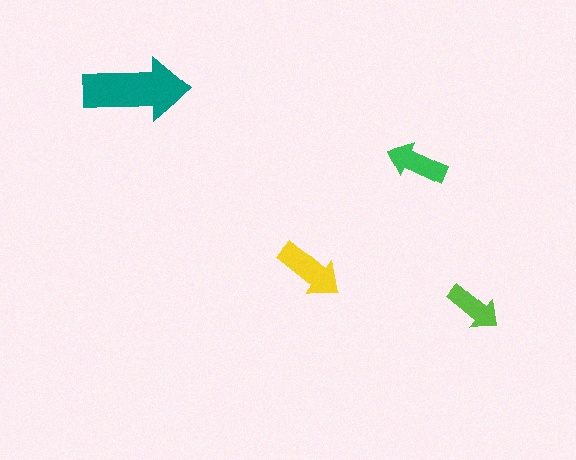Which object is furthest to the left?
The teal arrow is leftmost.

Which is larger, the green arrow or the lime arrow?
The green one.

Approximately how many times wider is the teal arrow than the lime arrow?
About 2 times wider.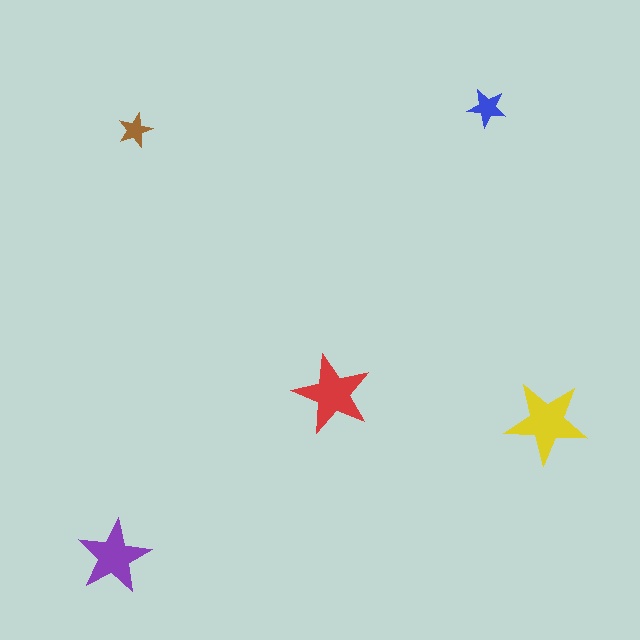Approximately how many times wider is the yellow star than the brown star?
About 2.5 times wider.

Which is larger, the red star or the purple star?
The red one.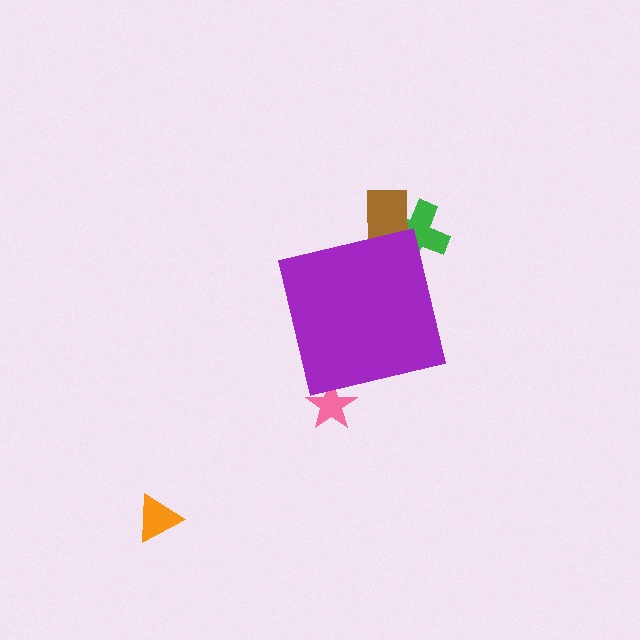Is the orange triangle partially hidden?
No, the orange triangle is fully visible.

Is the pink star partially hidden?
Yes, the pink star is partially hidden behind the purple square.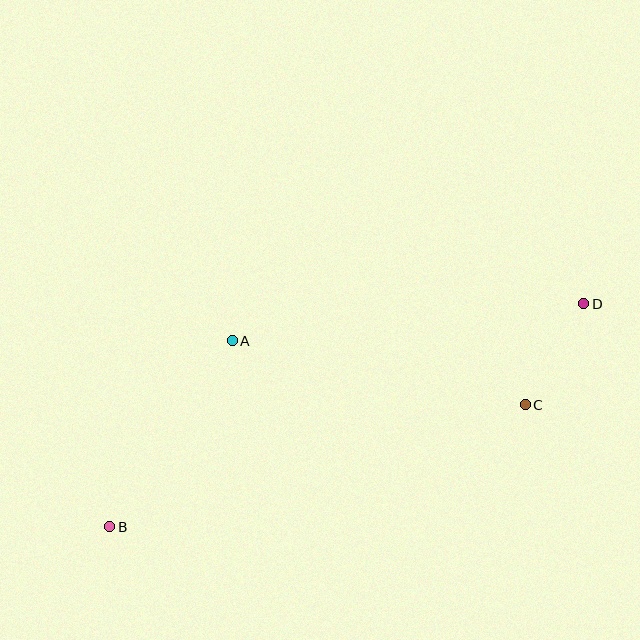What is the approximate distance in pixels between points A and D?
The distance between A and D is approximately 353 pixels.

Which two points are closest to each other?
Points C and D are closest to each other.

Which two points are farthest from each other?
Points B and D are farthest from each other.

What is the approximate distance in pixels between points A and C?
The distance between A and C is approximately 300 pixels.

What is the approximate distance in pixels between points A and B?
The distance between A and B is approximately 223 pixels.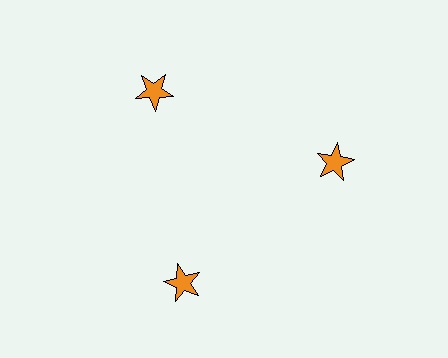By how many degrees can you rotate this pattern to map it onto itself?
The pattern maps onto itself every 120 degrees of rotation.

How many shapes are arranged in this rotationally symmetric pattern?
There are 3 shapes, arranged in 3 groups of 1.